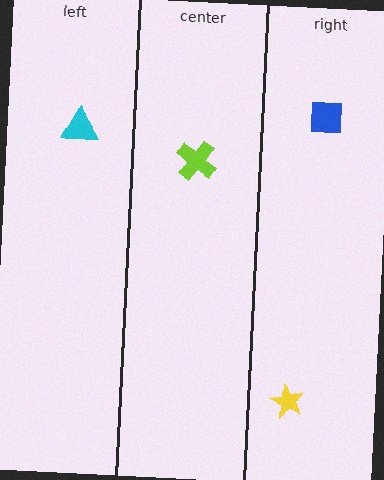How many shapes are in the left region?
1.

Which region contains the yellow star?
The right region.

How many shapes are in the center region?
1.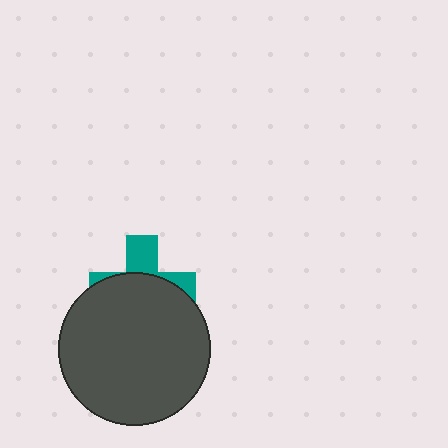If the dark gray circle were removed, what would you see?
You would see the complete teal cross.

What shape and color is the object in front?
The object in front is a dark gray circle.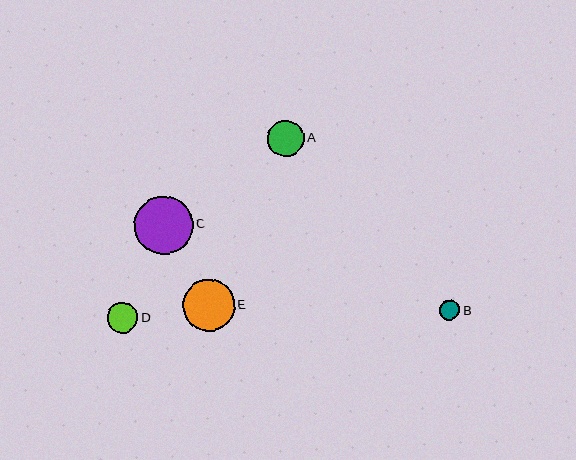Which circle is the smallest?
Circle B is the smallest with a size of approximately 20 pixels.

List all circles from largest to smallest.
From largest to smallest: C, E, A, D, B.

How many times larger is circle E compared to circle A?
Circle E is approximately 1.4 times the size of circle A.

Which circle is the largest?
Circle C is the largest with a size of approximately 58 pixels.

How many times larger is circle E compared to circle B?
Circle E is approximately 2.5 times the size of circle B.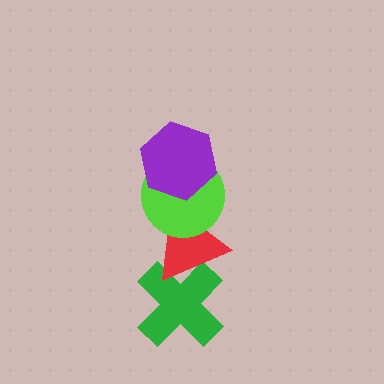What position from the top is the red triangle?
The red triangle is 3rd from the top.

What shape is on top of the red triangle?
The lime circle is on top of the red triangle.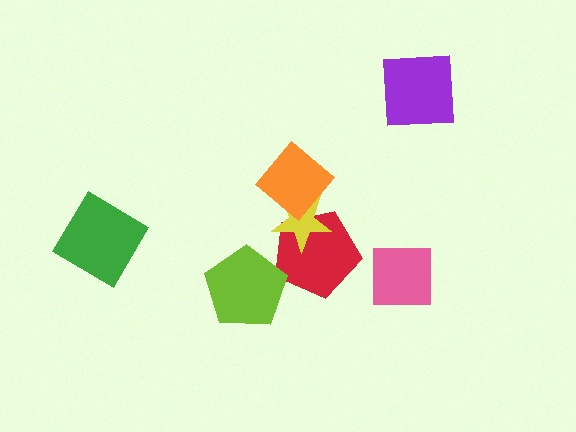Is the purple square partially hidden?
No, no other shape covers it.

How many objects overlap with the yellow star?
2 objects overlap with the yellow star.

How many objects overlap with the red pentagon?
3 objects overlap with the red pentagon.